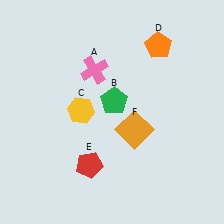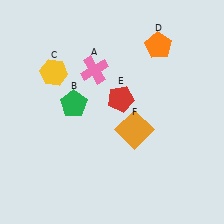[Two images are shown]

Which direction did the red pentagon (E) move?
The red pentagon (E) moved up.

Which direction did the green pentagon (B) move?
The green pentagon (B) moved left.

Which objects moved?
The objects that moved are: the green pentagon (B), the yellow hexagon (C), the red pentagon (E).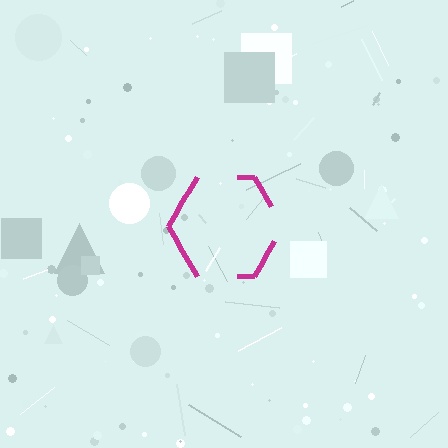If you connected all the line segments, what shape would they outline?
They would outline a hexagon.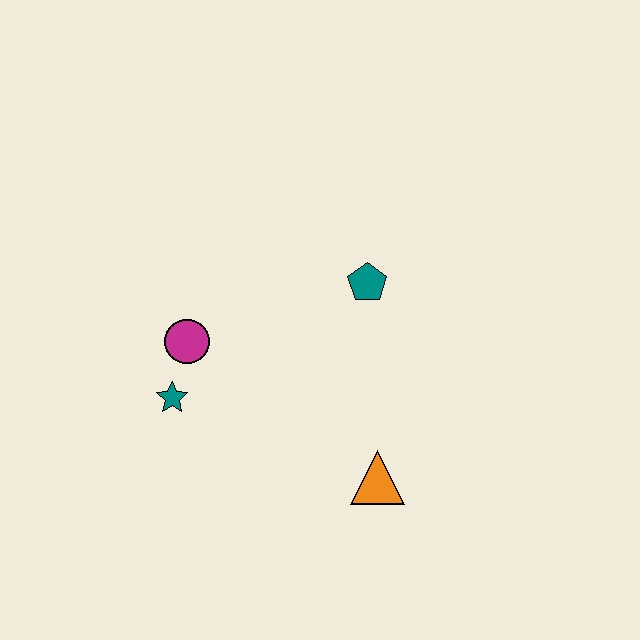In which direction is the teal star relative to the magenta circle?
The teal star is below the magenta circle.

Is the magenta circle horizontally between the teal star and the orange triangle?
Yes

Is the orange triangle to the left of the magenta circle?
No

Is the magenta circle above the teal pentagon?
No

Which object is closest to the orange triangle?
The teal pentagon is closest to the orange triangle.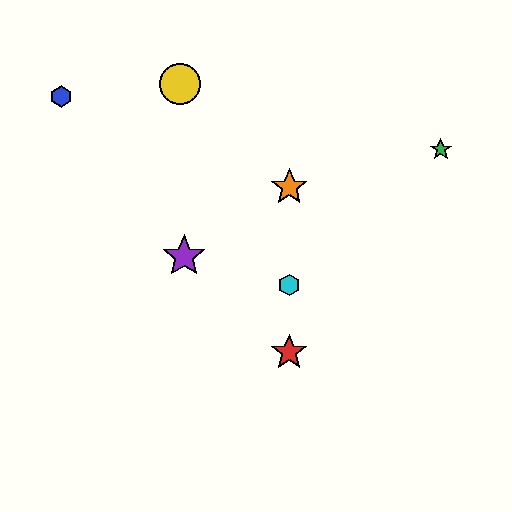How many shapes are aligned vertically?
3 shapes (the red star, the orange star, the cyan hexagon) are aligned vertically.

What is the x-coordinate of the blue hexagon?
The blue hexagon is at x≈61.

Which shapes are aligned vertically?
The red star, the orange star, the cyan hexagon are aligned vertically.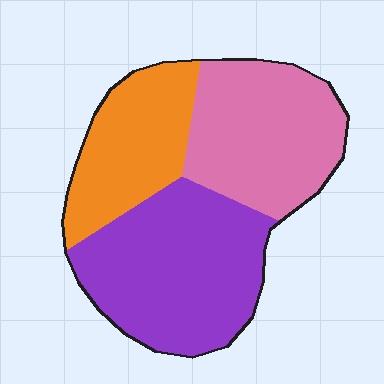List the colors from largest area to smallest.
From largest to smallest: purple, pink, orange.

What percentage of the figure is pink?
Pink covers roughly 35% of the figure.